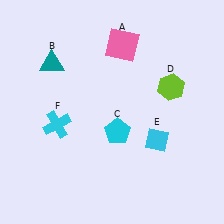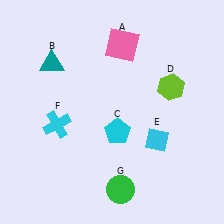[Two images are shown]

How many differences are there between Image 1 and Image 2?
There is 1 difference between the two images.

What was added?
A green circle (G) was added in Image 2.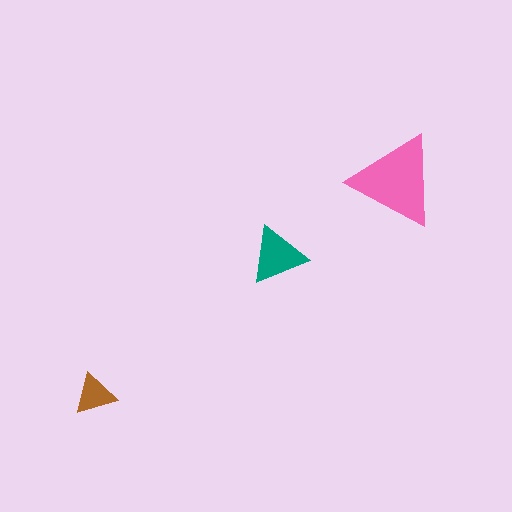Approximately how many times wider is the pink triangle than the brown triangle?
About 2 times wider.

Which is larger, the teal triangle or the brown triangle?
The teal one.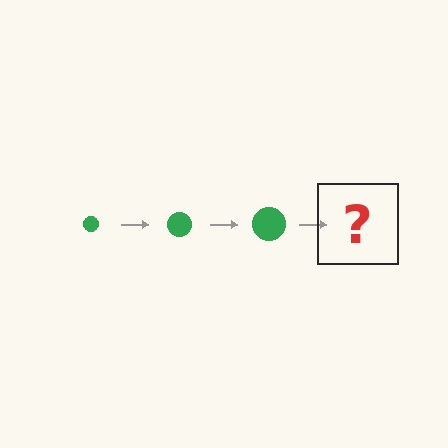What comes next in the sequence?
The next element should be a green circle, larger than the previous one.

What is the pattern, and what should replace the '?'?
The pattern is that the circle gets progressively larger each step. The '?' should be a green circle, larger than the previous one.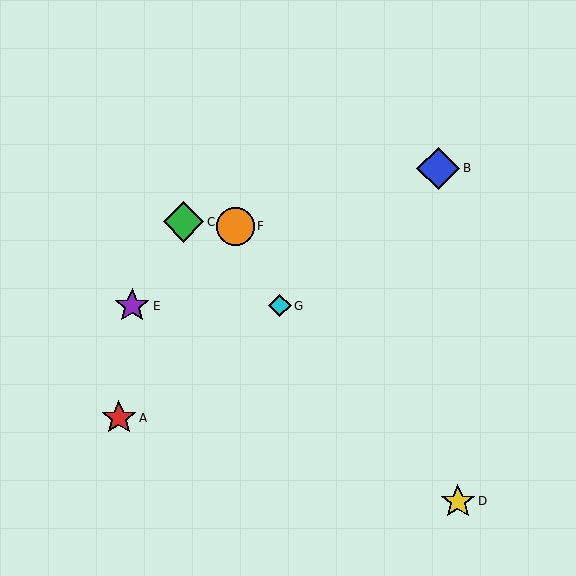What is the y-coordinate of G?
Object G is at y≈306.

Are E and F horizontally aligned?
No, E is at y≈306 and F is at y≈226.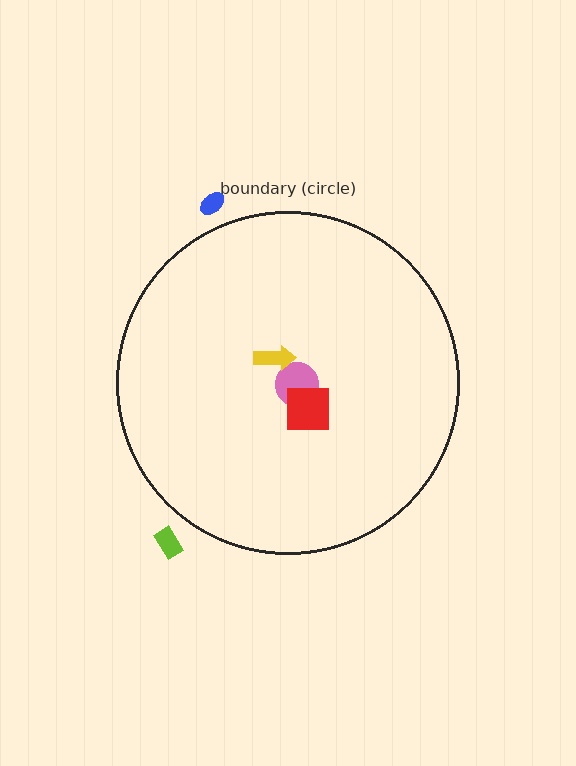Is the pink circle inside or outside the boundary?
Inside.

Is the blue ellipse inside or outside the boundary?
Outside.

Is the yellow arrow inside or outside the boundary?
Inside.